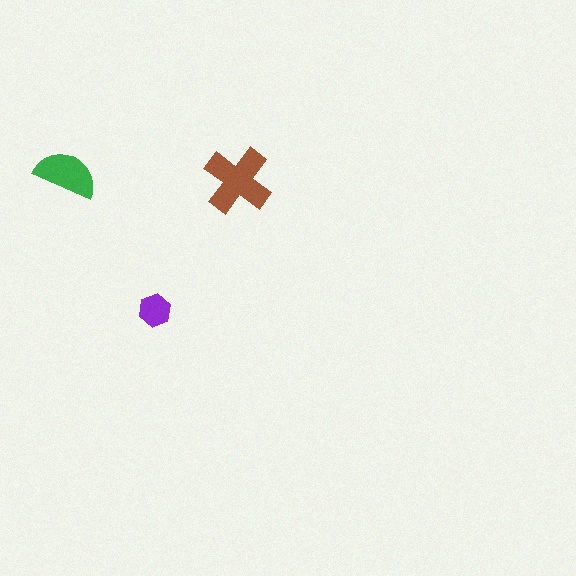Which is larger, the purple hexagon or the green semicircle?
The green semicircle.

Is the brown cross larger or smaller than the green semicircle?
Larger.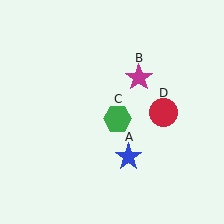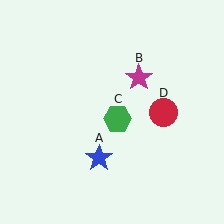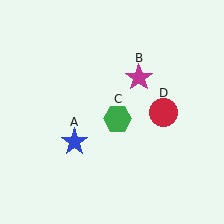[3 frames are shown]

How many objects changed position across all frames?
1 object changed position: blue star (object A).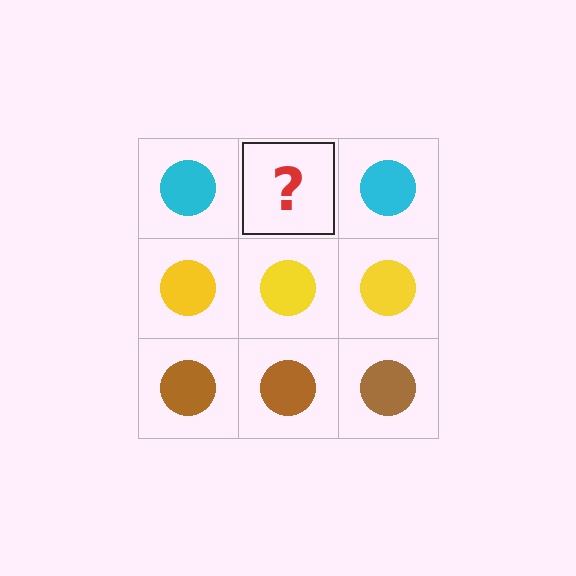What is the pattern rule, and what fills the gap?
The rule is that each row has a consistent color. The gap should be filled with a cyan circle.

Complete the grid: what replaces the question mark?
The question mark should be replaced with a cyan circle.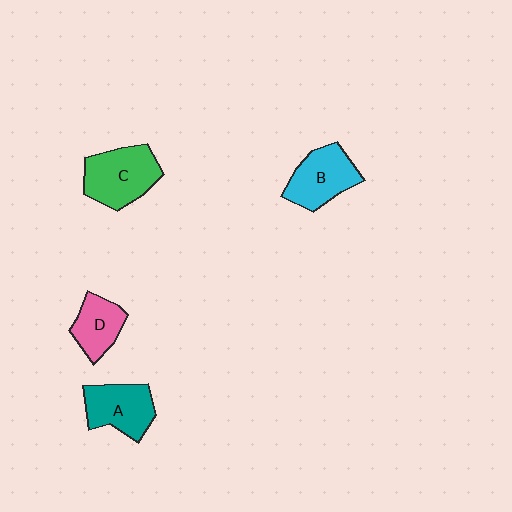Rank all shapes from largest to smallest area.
From largest to smallest: C (green), B (cyan), A (teal), D (pink).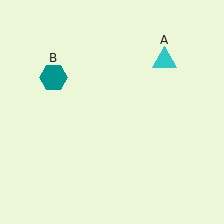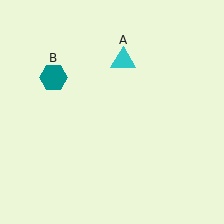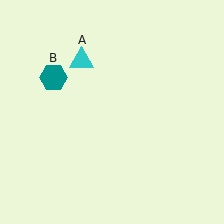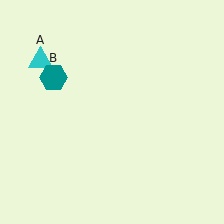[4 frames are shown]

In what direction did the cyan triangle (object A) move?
The cyan triangle (object A) moved left.